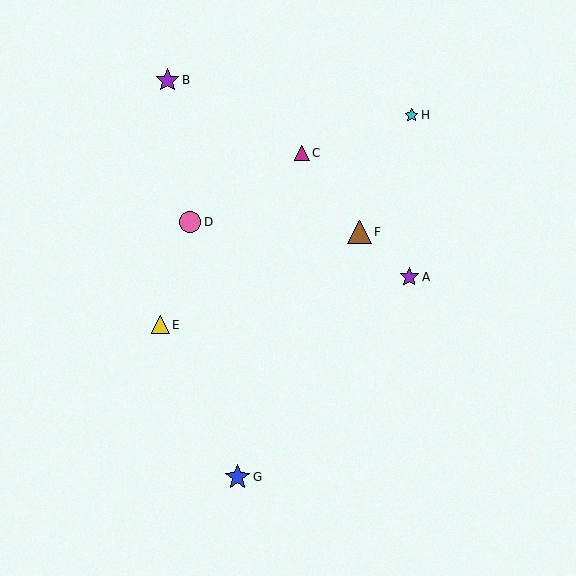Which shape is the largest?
The blue star (labeled G) is the largest.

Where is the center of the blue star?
The center of the blue star is at (237, 477).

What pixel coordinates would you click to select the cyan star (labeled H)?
Click at (412, 115) to select the cyan star H.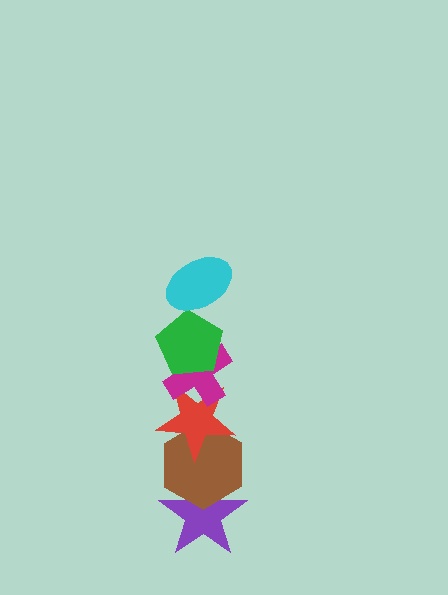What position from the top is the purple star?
The purple star is 6th from the top.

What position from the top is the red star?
The red star is 4th from the top.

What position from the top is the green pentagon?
The green pentagon is 2nd from the top.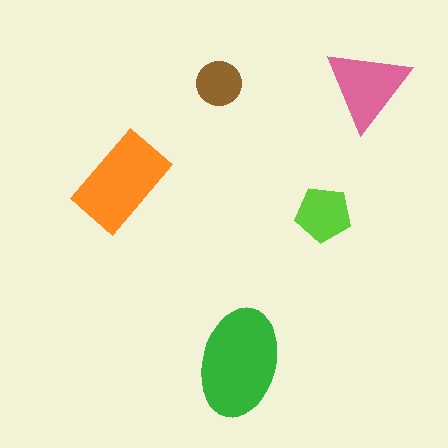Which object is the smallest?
The brown circle.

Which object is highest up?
The brown circle is topmost.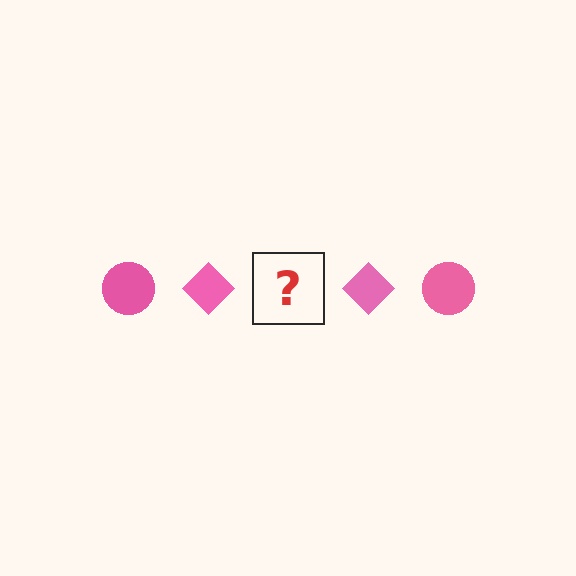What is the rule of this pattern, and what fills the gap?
The rule is that the pattern cycles through circle, diamond shapes in pink. The gap should be filled with a pink circle.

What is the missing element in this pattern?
The missing element is a pink circle.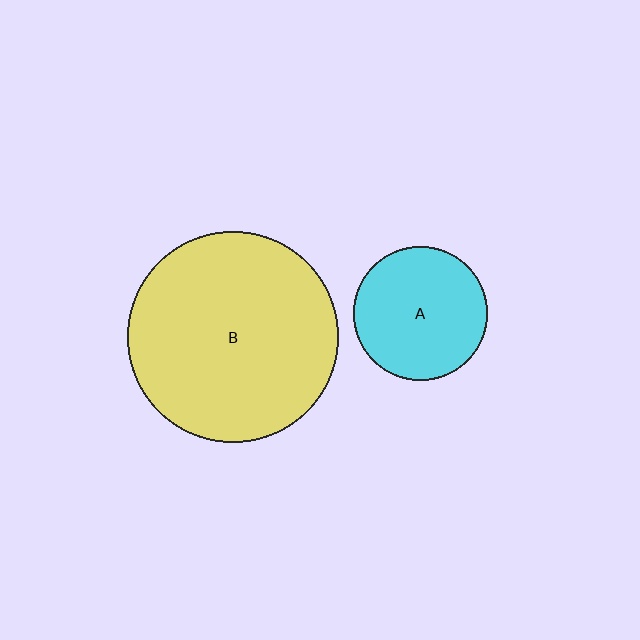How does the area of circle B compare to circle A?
Approximately 2.5 times.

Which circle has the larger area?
Circle B (yellow).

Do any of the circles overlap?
No, none of the circles overlap.